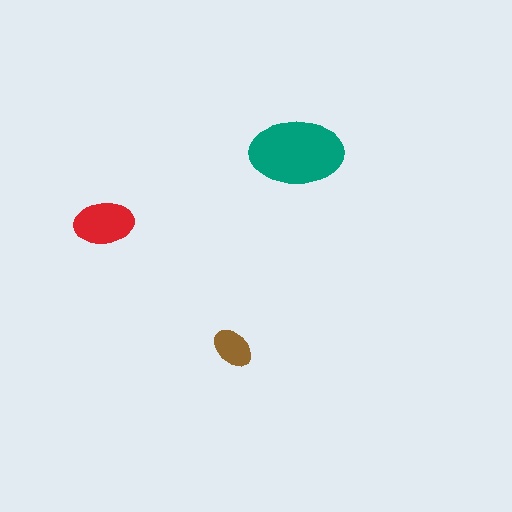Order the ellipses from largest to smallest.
the teal one, the red one, the brown one.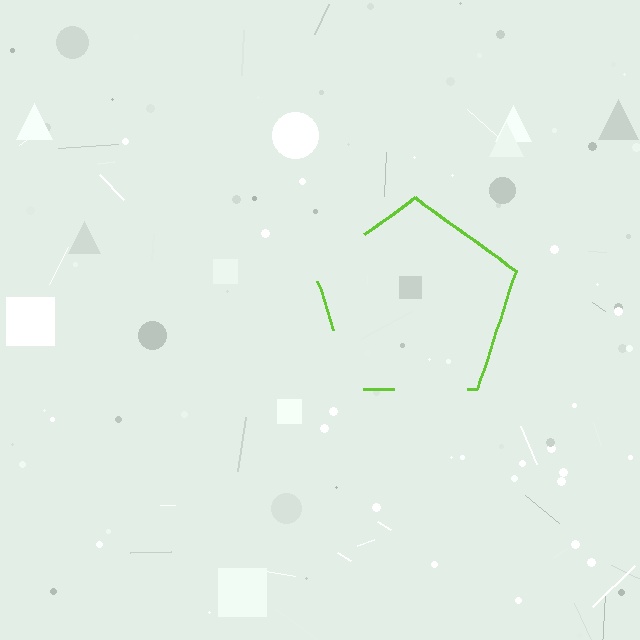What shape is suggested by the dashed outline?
The dashed outline suggests a pentagon.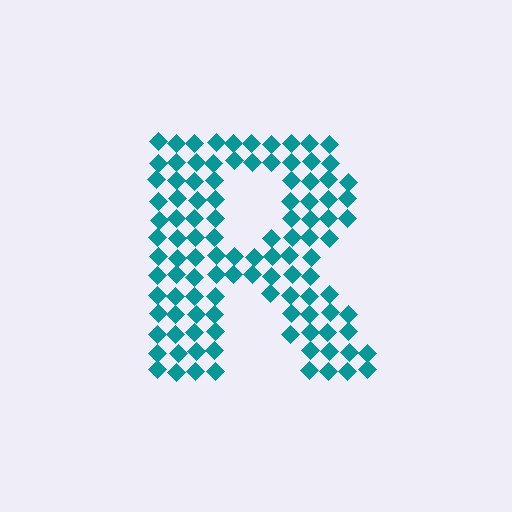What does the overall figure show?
The overall figure shows the letter R.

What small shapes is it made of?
It is made of small diamonds.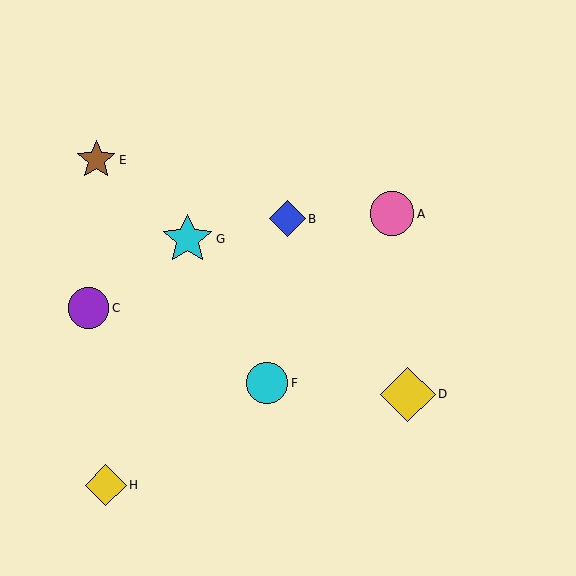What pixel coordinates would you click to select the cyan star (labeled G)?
Click at (188, 239) to select the cyan star G.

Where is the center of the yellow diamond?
The center of the yellow diamond is at (408, 394).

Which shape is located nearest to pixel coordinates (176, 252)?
The cyan star (labeled G) at (188, 239) is nearest to that location.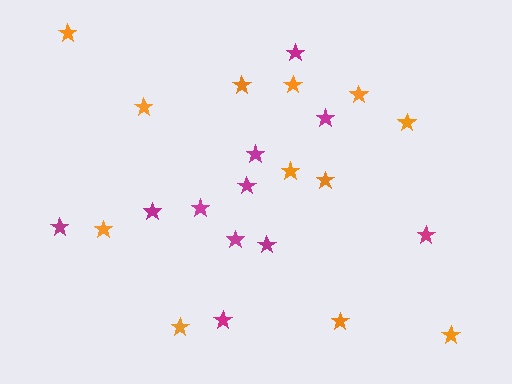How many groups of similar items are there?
There are 2 groups: one group of magenta stars (11) and one group of orange stars (12).